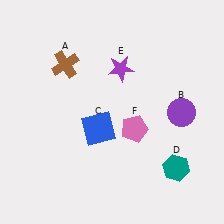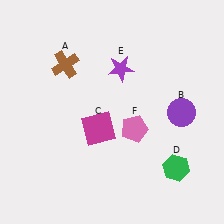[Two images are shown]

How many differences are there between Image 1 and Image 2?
There are 2 differences between the two images.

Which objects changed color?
C changed from blue to magenta. D changed from teal to green.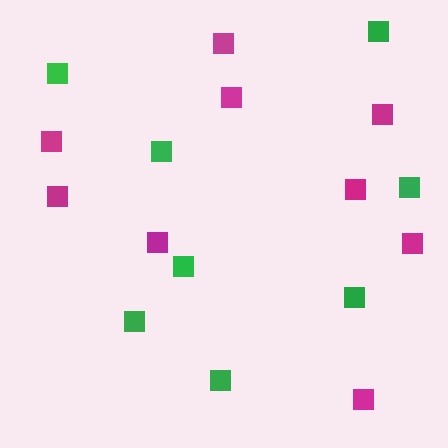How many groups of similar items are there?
There are 2 groups: one group of green squares (8) and one group of magenta squares (9).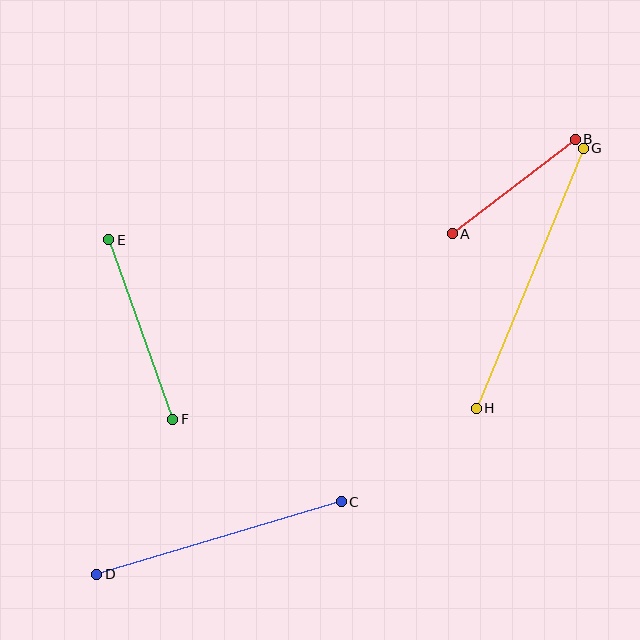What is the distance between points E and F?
The distance is approximately 191 pixels.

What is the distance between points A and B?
The distance is approximately 155 pixels.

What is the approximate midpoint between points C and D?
The midpoint is at approximately (219, 538) pixels.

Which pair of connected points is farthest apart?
Points G and H are farthest apart.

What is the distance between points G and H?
The distance is approximately 281 pixels.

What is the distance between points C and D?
The distance is approximately 255 pixels.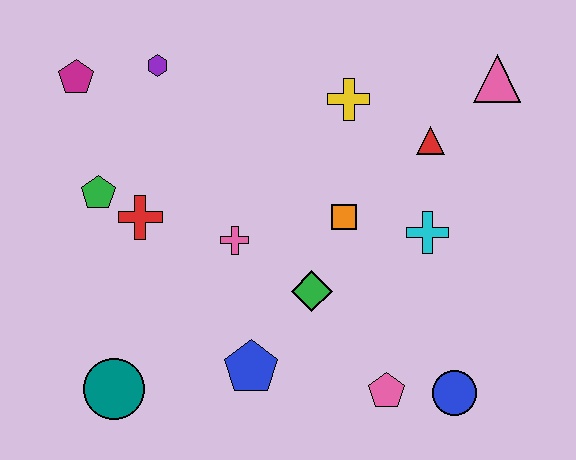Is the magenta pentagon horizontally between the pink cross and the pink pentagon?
No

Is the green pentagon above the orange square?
Yes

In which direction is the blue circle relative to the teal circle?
The blue circle is to the right of the teal circle.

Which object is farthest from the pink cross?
The pink triangle is farthest from the pink cross.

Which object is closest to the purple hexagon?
The magenta pentagon is closest to the purple hexagon.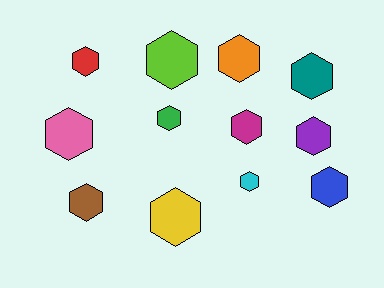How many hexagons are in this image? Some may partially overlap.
There are 12 hexagons.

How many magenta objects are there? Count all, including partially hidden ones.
There is 1 magenta object.